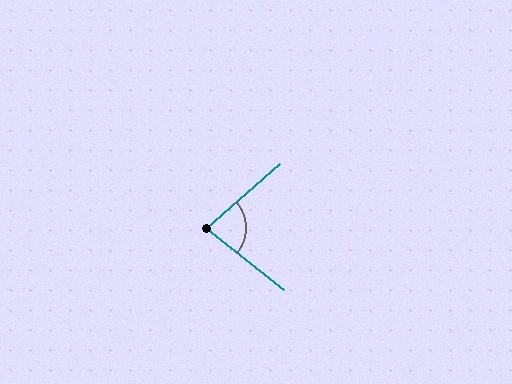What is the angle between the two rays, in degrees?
Approximately 80 degrees.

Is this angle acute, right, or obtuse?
It is acute.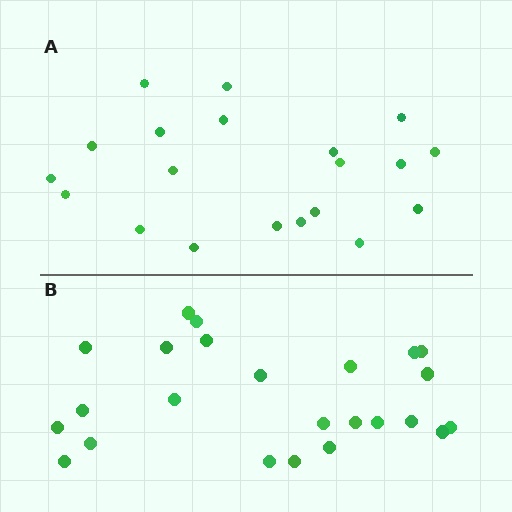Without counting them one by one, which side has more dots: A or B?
Region B (the bottom region) has more dots.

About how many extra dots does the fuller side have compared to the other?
Region B has about 4 more dots than region A.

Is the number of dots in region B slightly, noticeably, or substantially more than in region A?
Region B has only slightly more — the two regions are fairly close. The ratio is roughly 1.2 to 1.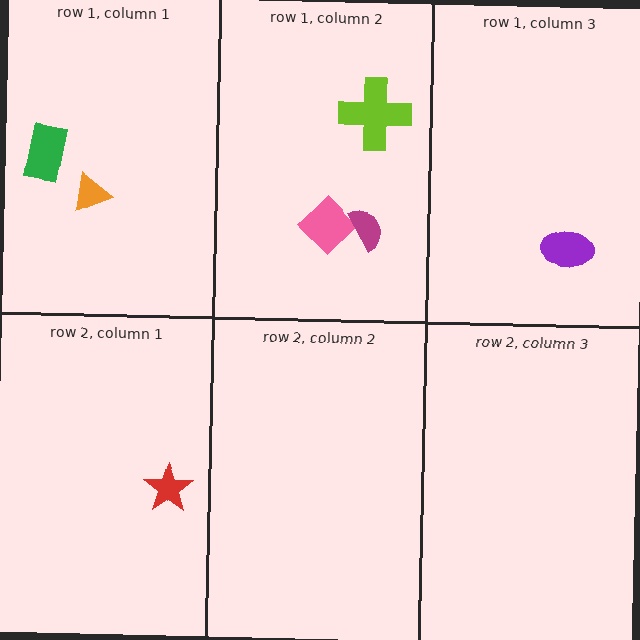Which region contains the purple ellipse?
The row 1, column 3 region.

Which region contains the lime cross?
The row 1, column 2 region.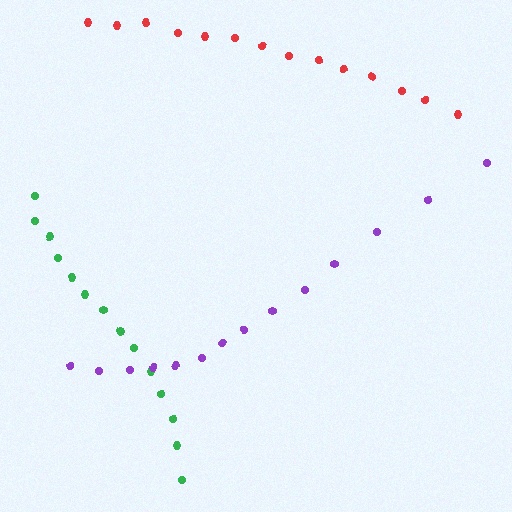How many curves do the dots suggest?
There are 3 distinct paths.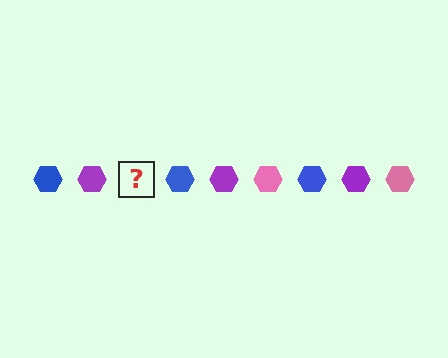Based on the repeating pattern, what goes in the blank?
The blank should be a pink hexagon.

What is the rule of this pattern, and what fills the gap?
The rule is that the pattern cycles through blue, purple, pink hexagons. The gap should be filled with a pink hexagon.